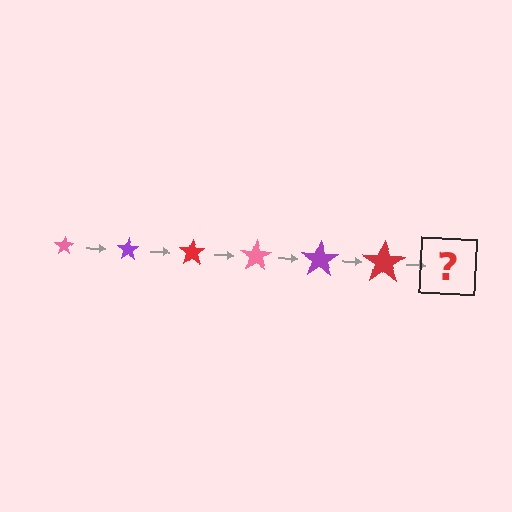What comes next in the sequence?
The next element should be a pink star, larger than the previous one.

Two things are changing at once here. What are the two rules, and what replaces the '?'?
The two rules are that the star grows larger each step and the color cycles through pink, purple, and red. The '?' should be a pink star, larger than the previous one.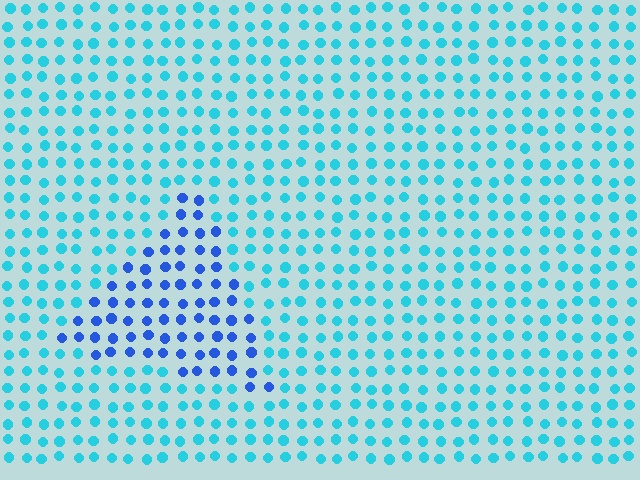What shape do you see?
I see a triangle.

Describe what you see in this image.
The image is filled with small cyan elements in a uniform arrangement. A triangle-shaped region is visible where the elements are tinted to a slightly different hue, forming a subtle color boundary.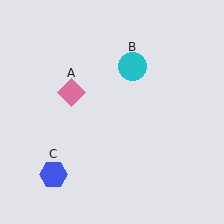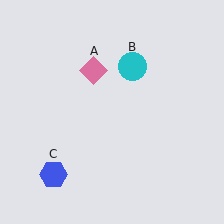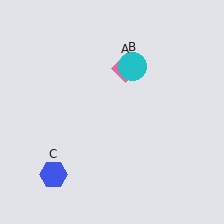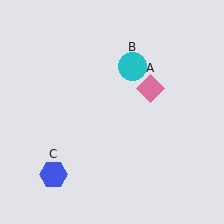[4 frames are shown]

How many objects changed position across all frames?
1 object changed position: pink diamond (object A).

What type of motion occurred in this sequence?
The pink diamond (object A) rotated clockwise around the center of the scene.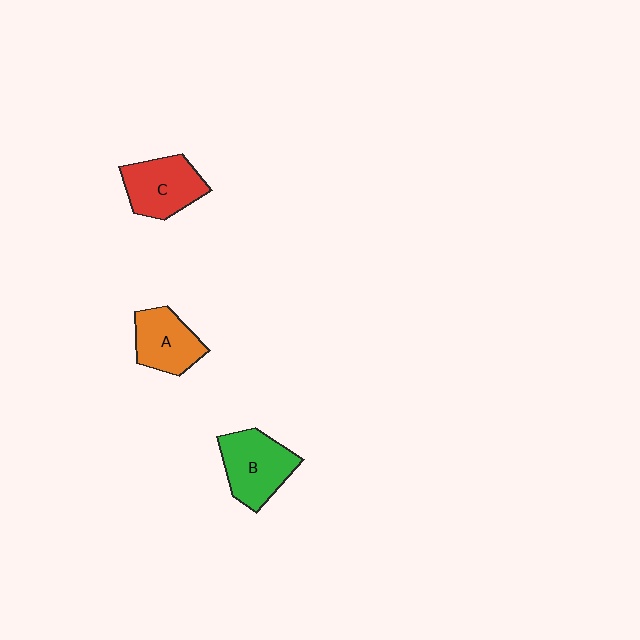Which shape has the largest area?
Shape B (green).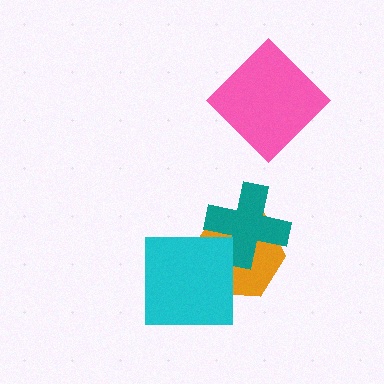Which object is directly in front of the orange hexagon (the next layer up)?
The teal cross is directly in front of the orange hexagon.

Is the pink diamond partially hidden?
No, no other shape covers it.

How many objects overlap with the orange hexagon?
2 objects overlap with the orange hexagon.